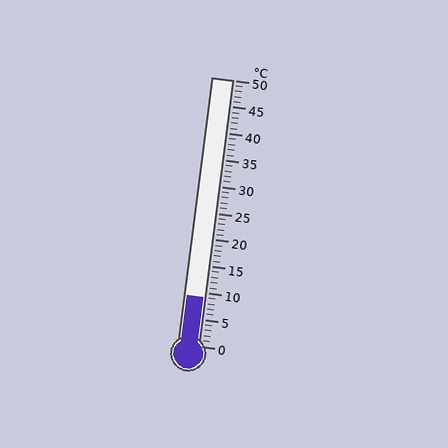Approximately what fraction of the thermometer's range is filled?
The thermometer is filled to approximately 20% of its range.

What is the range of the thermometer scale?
The thermometer scale ranges from 0°C to 50°C.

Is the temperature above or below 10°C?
The temperature is below 10°C.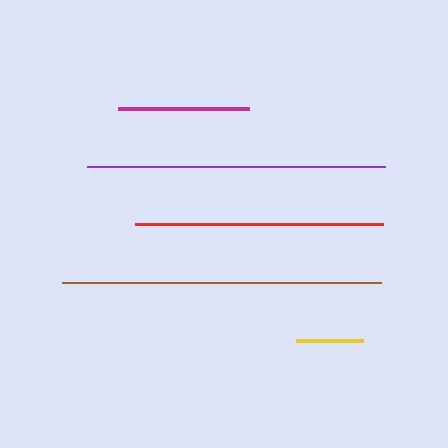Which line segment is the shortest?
The yellow line is the shortest at approximately 67 pixels.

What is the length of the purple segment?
The purple segment is approximately 298 pixels long.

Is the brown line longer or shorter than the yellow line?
The brown line is longer than the yellow line.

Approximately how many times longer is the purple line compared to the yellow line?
The purple line is approximately 4.4 times the length of the yellow line.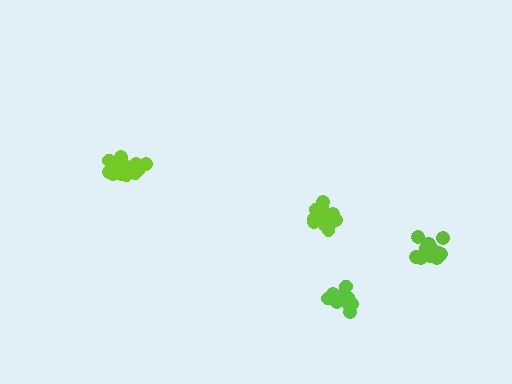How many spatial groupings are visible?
There are 4 spatial groupings.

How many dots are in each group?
Group 1: 14 dots, Group 2: 16 dots, Group 3: 19 dots, Group 4: 17 dots (66 total).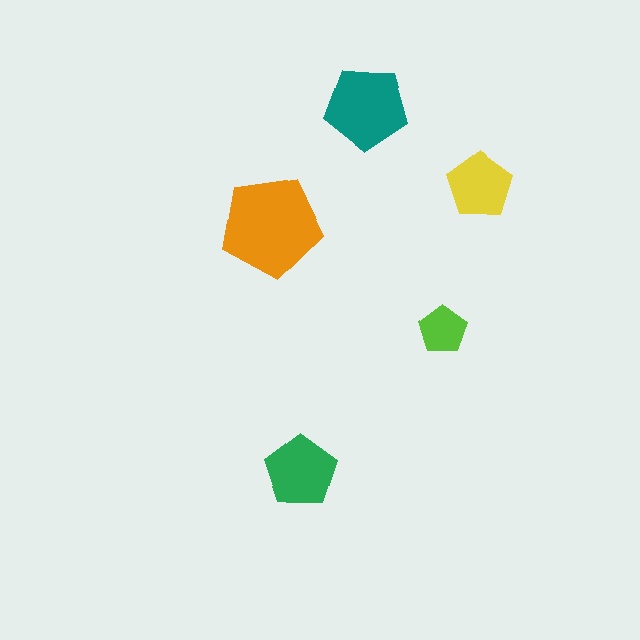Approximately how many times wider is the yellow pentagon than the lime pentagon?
About 1.5 times wider.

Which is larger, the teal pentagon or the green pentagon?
The teal one.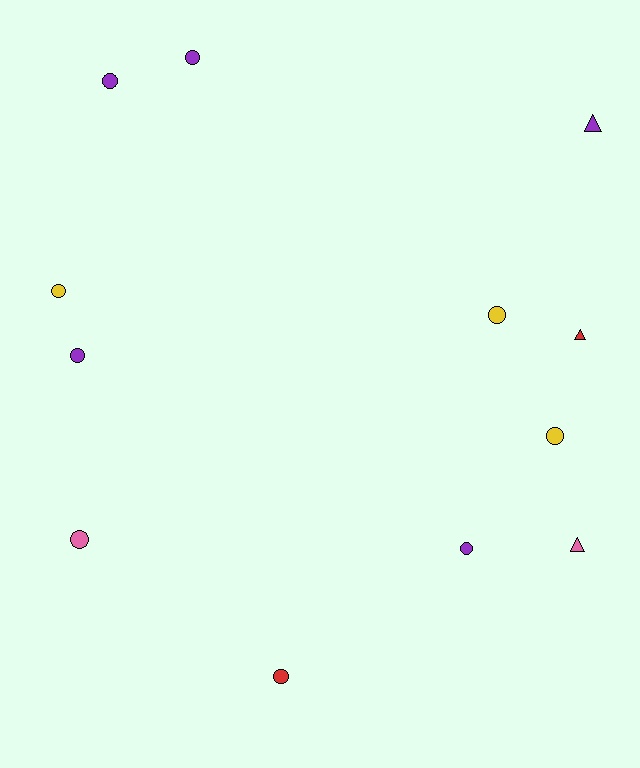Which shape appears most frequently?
Circle, with 9 objects.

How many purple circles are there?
There are 4 purple circles.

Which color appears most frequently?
Purple, with 5 objects.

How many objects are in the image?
There are 12 objects.